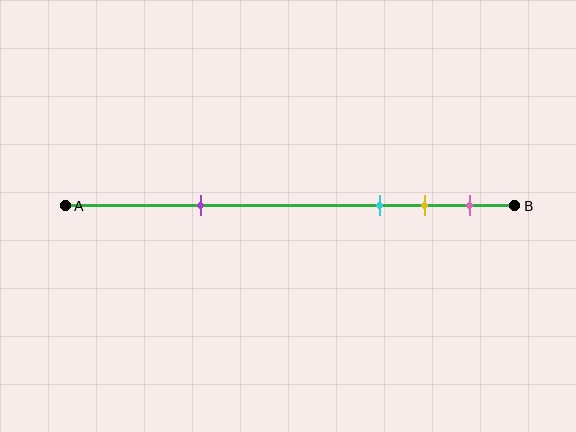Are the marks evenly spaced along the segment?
No, the marks are not evenly spaced.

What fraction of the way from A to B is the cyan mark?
The cyan mark is approximately 70% (0.7) of the way from A to B.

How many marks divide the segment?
There are 4 marks dividing the segment.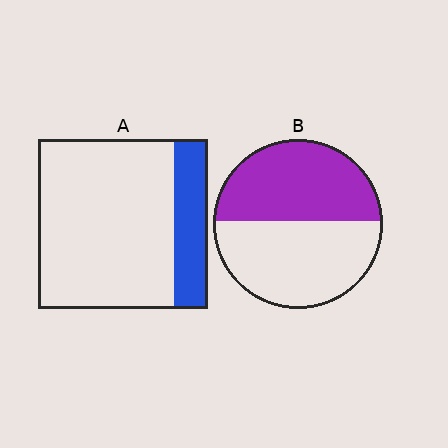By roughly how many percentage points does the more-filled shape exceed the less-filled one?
By roughly 30 percentage points (B over A).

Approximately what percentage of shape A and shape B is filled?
A is approximately 20% and B is approximately 50%.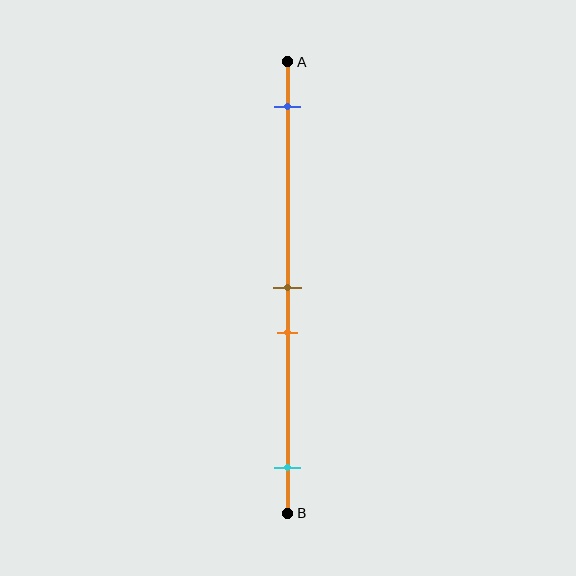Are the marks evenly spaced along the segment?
No, the marks are not evenly spaced.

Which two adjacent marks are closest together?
The brown and orange marks are the closest adjacent pair.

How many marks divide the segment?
There are 4 marks dividing the segment.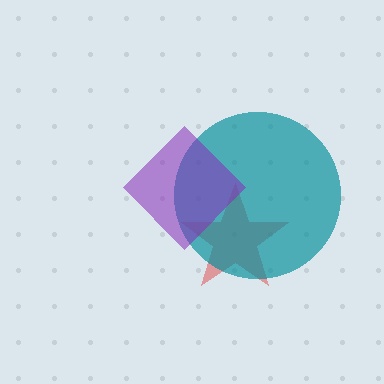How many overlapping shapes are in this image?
There are 3 overlapping shapes in the image.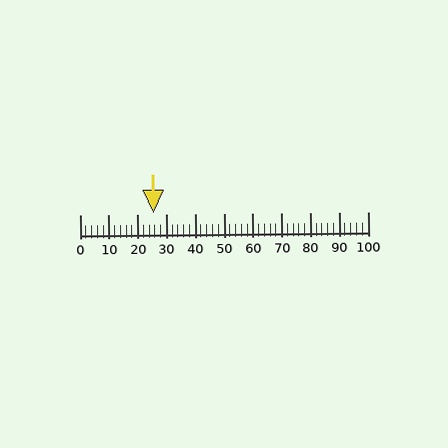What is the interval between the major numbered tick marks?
The major tick marks are spaced 10 units apart.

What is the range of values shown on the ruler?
The ruler shows values from 0 to 100.